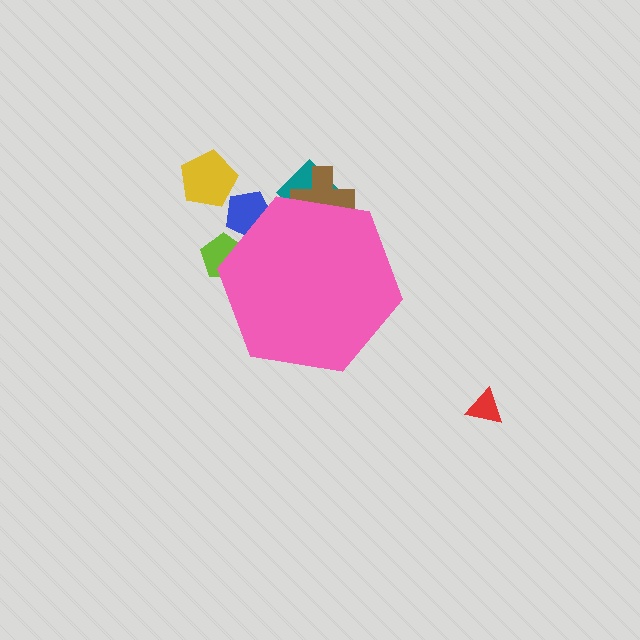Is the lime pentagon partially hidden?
Yes, the lime pentagon is partially hidden behind the pink hexagon.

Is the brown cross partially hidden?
Yes, the brown cross is partially hidden behind the pink hexagon.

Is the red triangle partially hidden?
No, the red triangle is fully visible.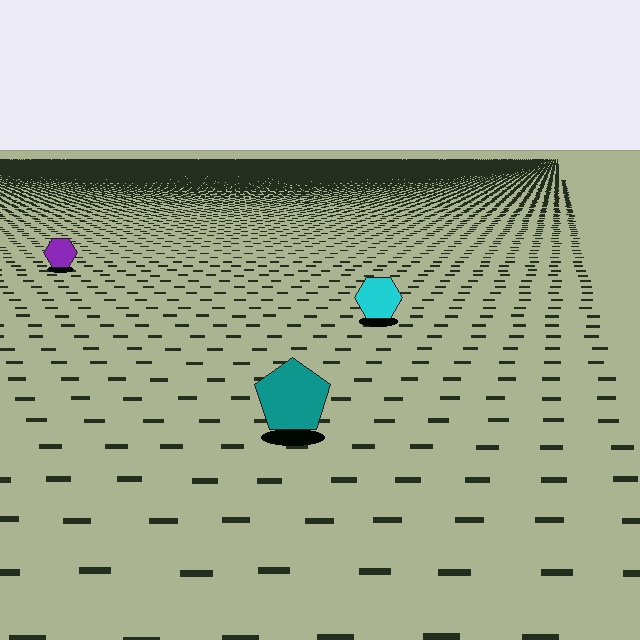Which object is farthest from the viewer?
The purple hexagon is farthest from the viewer. It appears smaller and the ground texture around it is denser.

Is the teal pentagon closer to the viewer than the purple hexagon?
Yes. The teal pentagon is closer — you can tell from the texture gradient: the ground texture is coarser near it.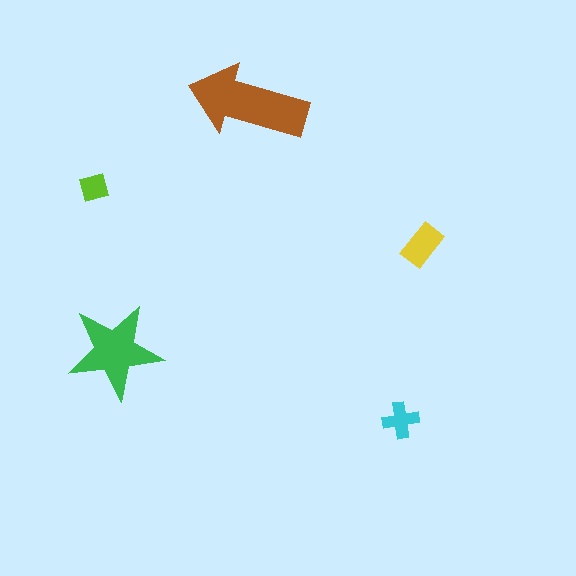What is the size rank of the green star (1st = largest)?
2nd.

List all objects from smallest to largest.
The lime square, the cyan cross, the yellow rectangle, the green star, the brown arrow.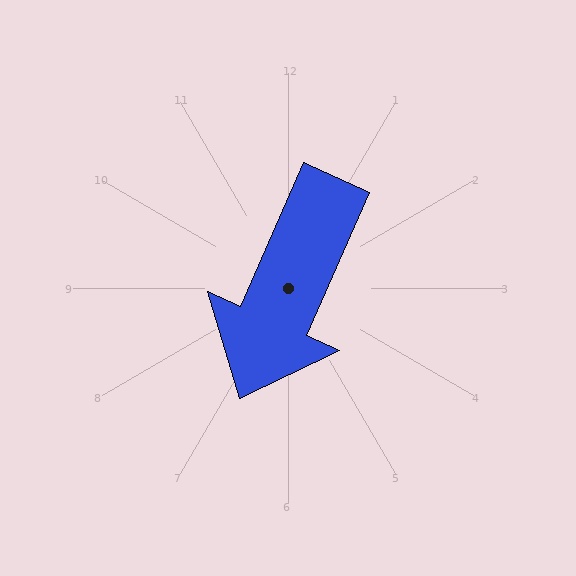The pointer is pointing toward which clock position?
Roughly 7 o'clock.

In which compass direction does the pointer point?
Southwest.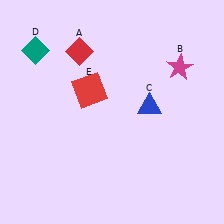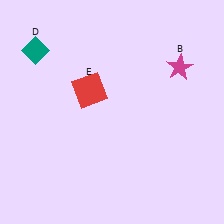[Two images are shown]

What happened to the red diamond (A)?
The red diamond (A) was removed in Image 2. It was in the top-left area of Image 1.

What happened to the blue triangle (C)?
The blue triangle (C) was removed in Image 2. It was in the top-right area of Image 1.